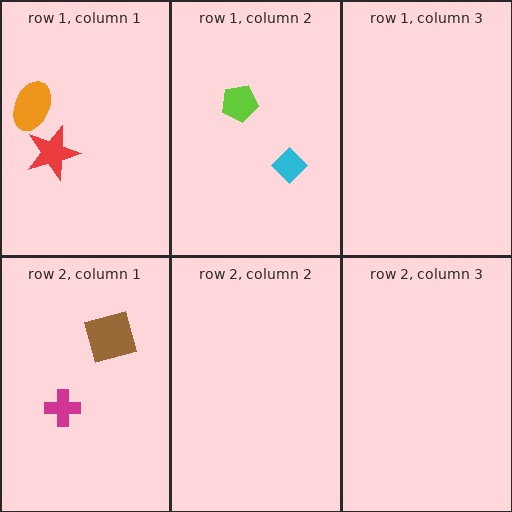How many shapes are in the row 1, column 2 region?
2.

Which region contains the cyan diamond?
The row 1, column 2 region.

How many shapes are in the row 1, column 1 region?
2.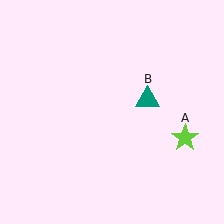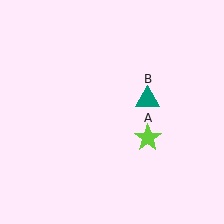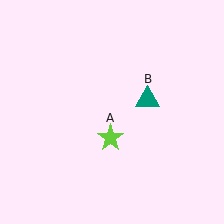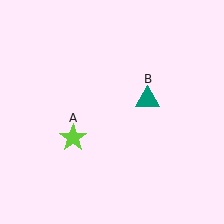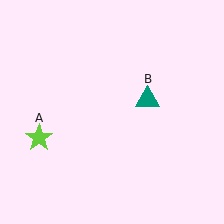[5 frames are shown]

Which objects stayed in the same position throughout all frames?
Teal triangle (object B) remained stationary.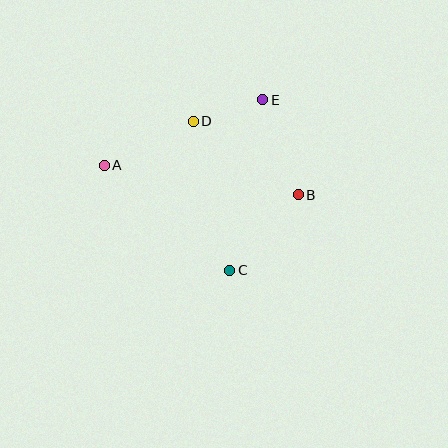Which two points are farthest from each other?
Points A and B are farthest from each other.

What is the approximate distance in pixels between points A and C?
The distance between A and C is approximately 164 pixels.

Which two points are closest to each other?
Points D and E are closest to each other.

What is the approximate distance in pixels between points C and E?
The distance between C and E is approximately 174 pixels.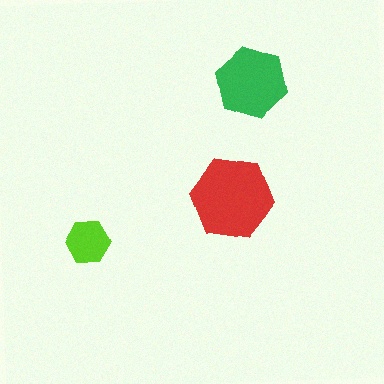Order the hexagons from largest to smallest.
the red one, the green one, the lime one.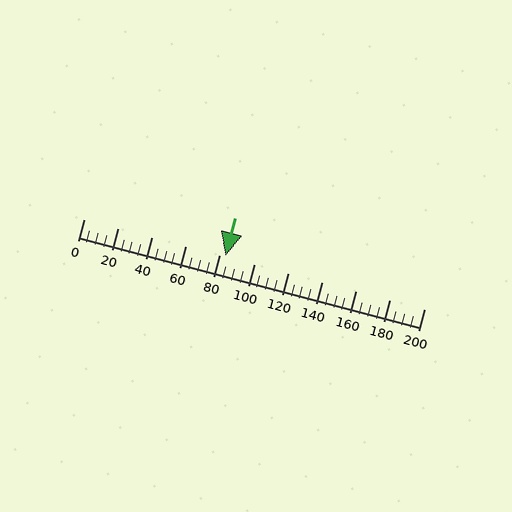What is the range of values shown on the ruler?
The ruler shows values from 0 to 200.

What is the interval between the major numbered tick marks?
The major tick marks are spaced 20 units apart.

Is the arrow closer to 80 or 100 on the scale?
The arrow is closer to 80.